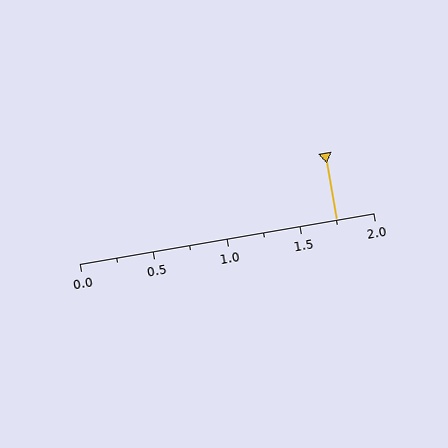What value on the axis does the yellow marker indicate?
The marker indicates approximately 1.75.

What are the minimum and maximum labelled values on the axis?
The axis runs from 0.0 to 2.0.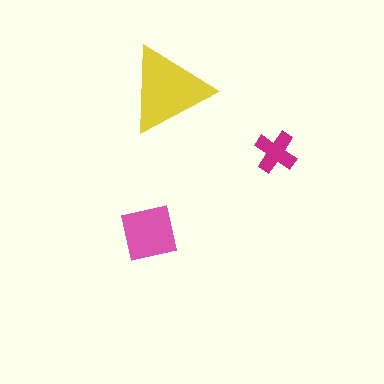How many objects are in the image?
There are 3 objects in the image.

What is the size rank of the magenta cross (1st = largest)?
3rd.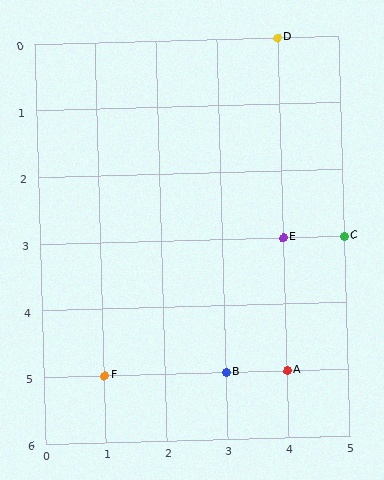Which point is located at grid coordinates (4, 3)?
Point E is at (4, 3).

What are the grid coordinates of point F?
Point F is at grid coordinates (1, 5).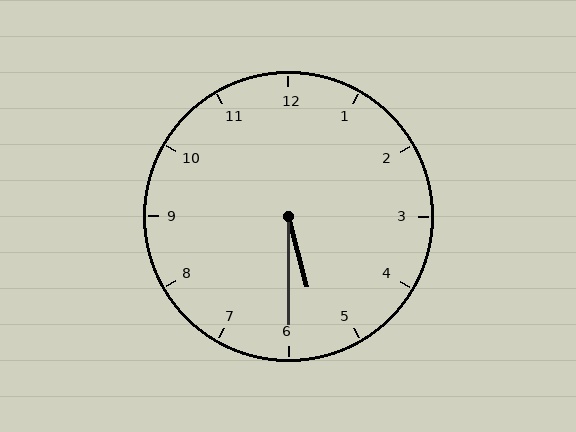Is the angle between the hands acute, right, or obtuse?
It is acute.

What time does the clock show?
5:30.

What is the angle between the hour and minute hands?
Approximately 15 degrees.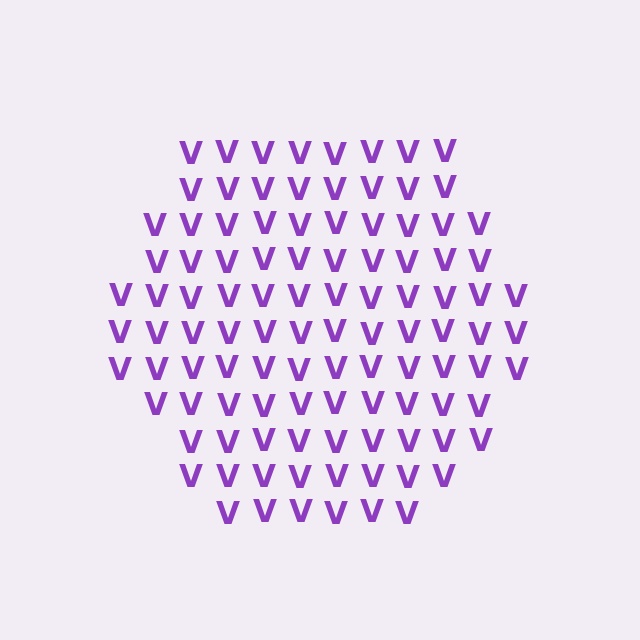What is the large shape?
The large shape is a hexagon.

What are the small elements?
The small elements are letter V's.